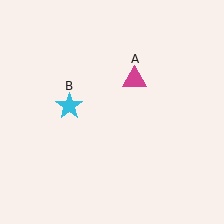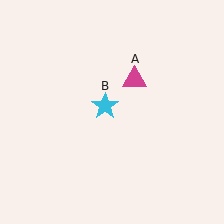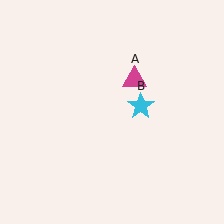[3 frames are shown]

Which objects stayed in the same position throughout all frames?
Magenta triangle (object A) remained stationary.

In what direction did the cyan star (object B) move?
The cyan star (object B) moved right.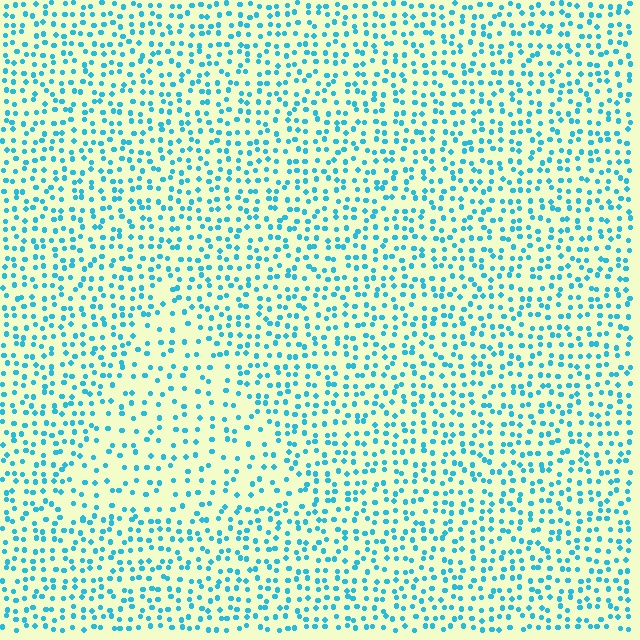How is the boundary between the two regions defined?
The boundary is defined by a change in element density (approximately 1.7x ratio). All elements are the same color, size, and shape.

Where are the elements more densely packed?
The elements are more densely packed outside the triangle boundary.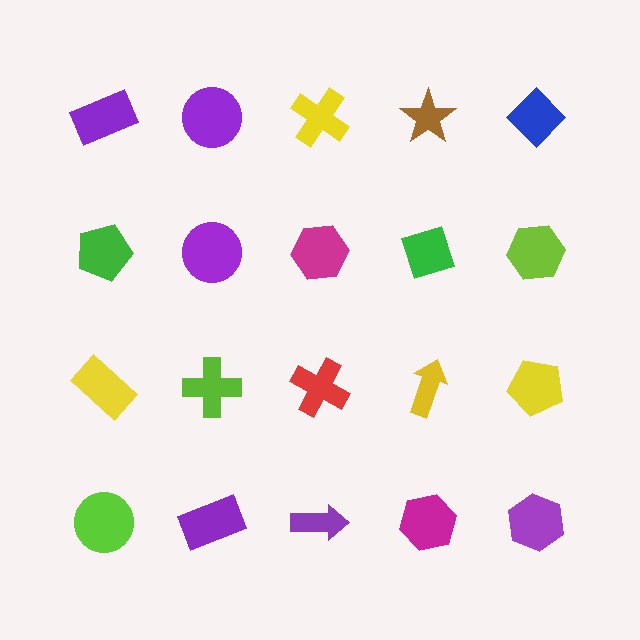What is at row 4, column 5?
A purple hexagon.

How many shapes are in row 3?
5 shapes.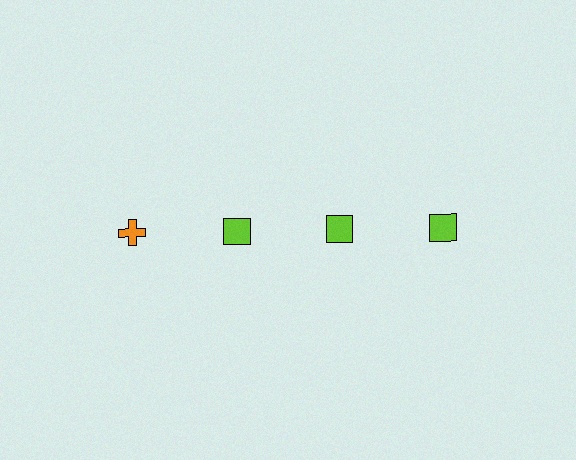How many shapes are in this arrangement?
There are 4 shapes arranged in a grid pattern.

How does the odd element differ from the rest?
It differs in both color (orange instead of lime) and shape (cross instead of square).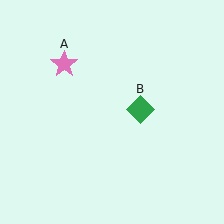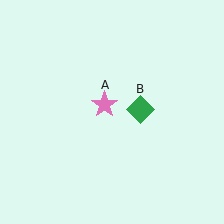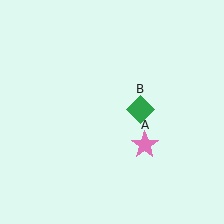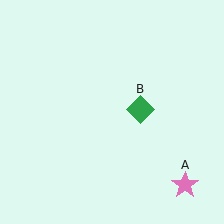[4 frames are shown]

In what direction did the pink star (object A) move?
The pink star (object A) moved down and to the right.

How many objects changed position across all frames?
1 object changed position: pink star (object A).